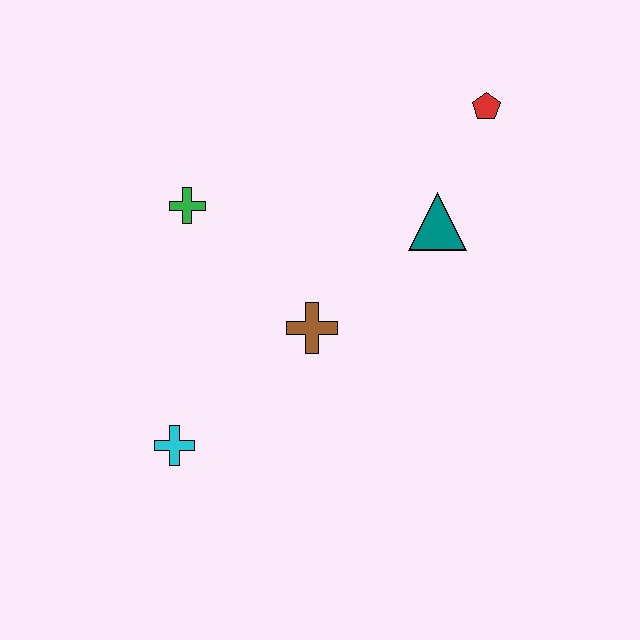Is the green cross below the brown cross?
No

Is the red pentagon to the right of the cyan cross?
Yes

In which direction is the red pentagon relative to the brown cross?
The red pentagon is above the brown cross.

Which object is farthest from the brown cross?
The red pentagon is farthest from the brown cross.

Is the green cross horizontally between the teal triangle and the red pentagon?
No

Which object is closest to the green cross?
The brown cross is closest to the green cross.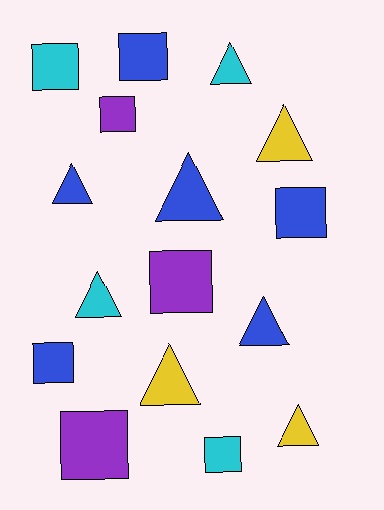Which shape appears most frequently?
Triangle, with 8 objects.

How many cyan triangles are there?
There are 2 cyan triangles.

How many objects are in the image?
There are 16 objects.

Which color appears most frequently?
Blue, with 6 objects.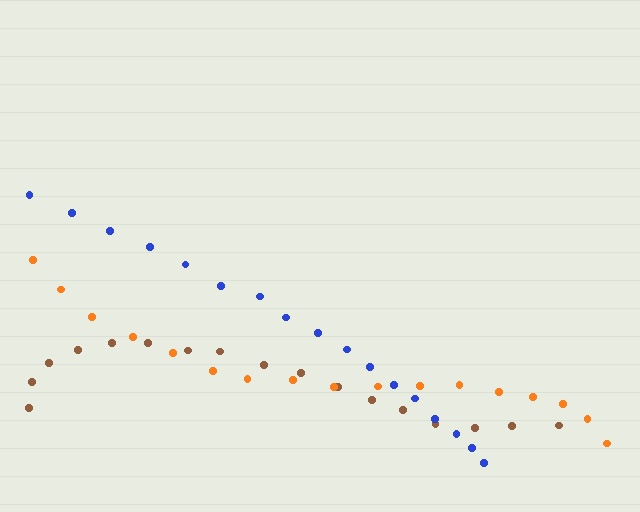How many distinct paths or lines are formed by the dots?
There are 3 distinct paths.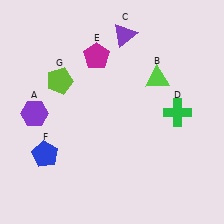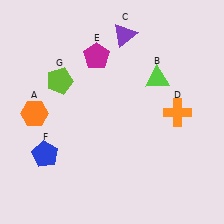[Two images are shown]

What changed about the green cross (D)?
In Image 1, D is green. In Image 2, it changed to orange.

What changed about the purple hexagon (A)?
In Image 1, A is purple. In Image 2, it changed to orange.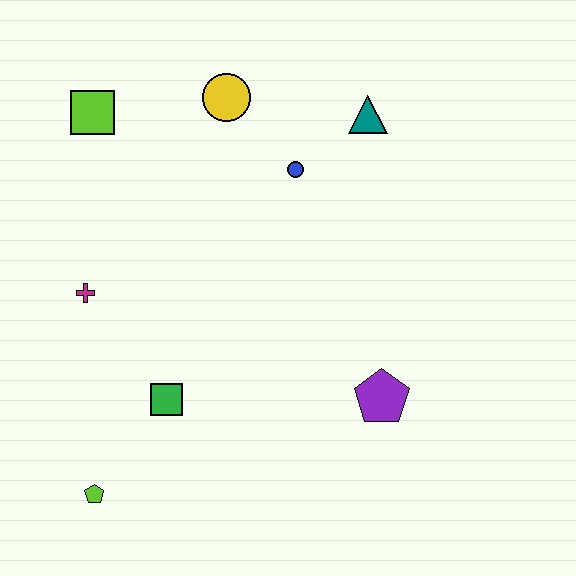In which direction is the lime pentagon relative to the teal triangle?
The lime pentagon is below the teal triangle.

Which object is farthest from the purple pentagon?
The lime square is farthest from the purple pentagon.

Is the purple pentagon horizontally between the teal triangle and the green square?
No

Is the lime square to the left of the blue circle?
Yes